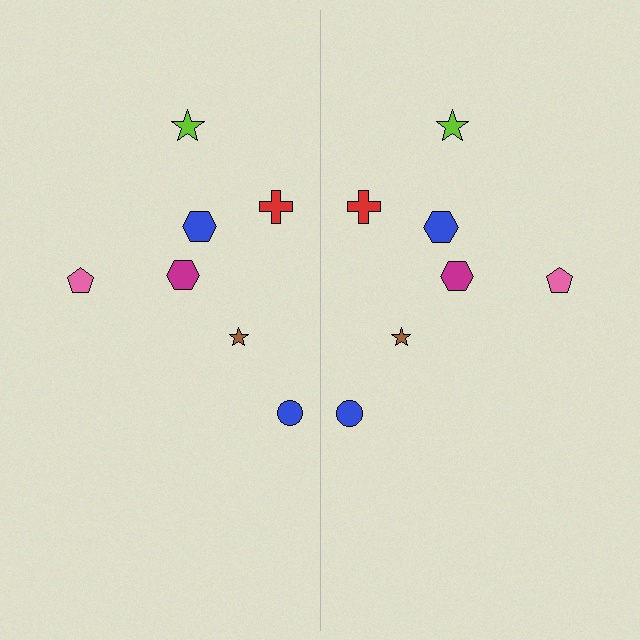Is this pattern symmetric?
Yes, this pattern has bilateral (reflection) symmetry.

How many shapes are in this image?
There are 14 shapes in this image.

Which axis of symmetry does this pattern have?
The pattern has a vertical axis of symmetry running through the center of the image.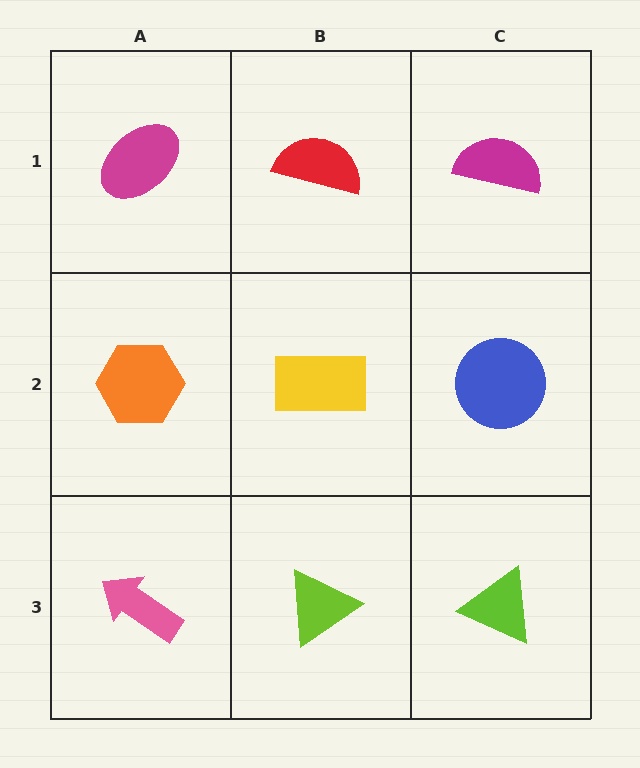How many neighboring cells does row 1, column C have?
2.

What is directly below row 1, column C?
A blue circle.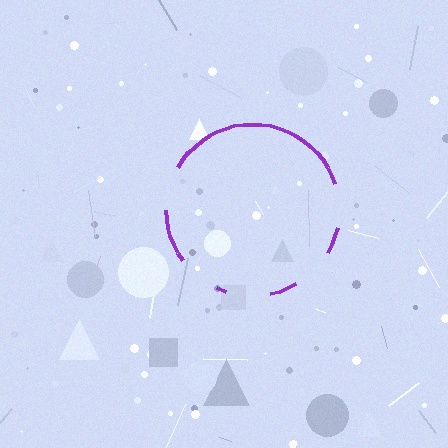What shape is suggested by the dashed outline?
The dashed outline suggests a circle.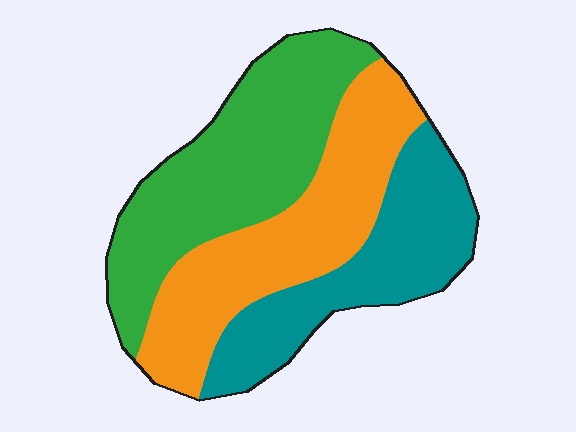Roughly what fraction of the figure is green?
Green covers 38% of the figure.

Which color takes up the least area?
Teal, at roughly 30%.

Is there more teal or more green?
Green.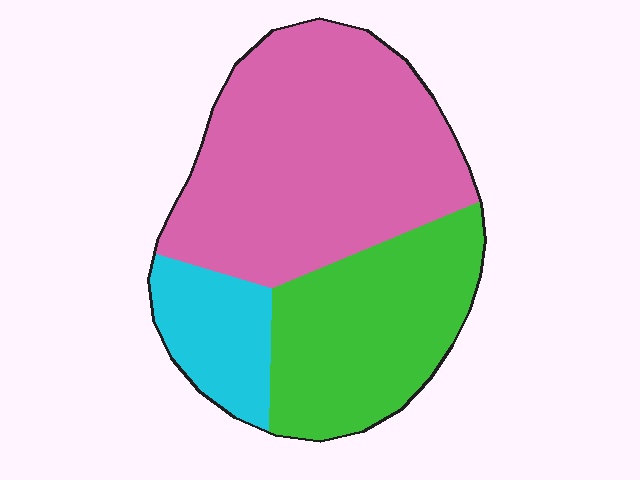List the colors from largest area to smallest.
From largest to smallest: pink, green, cyan.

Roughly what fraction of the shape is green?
Green covers 32% of the shape.